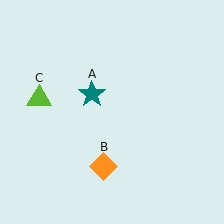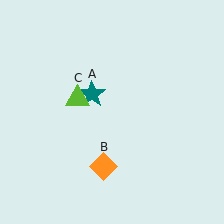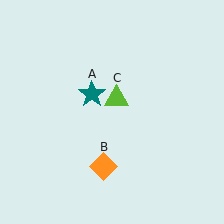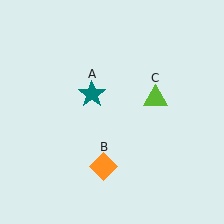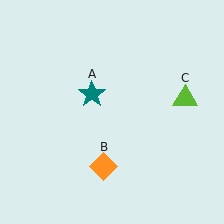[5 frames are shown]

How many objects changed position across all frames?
1 object changed position: lime triangle (object C).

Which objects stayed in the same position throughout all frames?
Teal star (object A) and orange diamond (object B) remained stationary.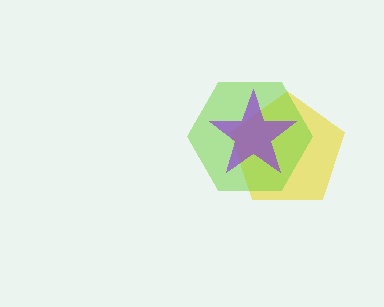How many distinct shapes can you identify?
There are 3 distinct shapes: a yellow pentagon, a lime hexagon, a purple star.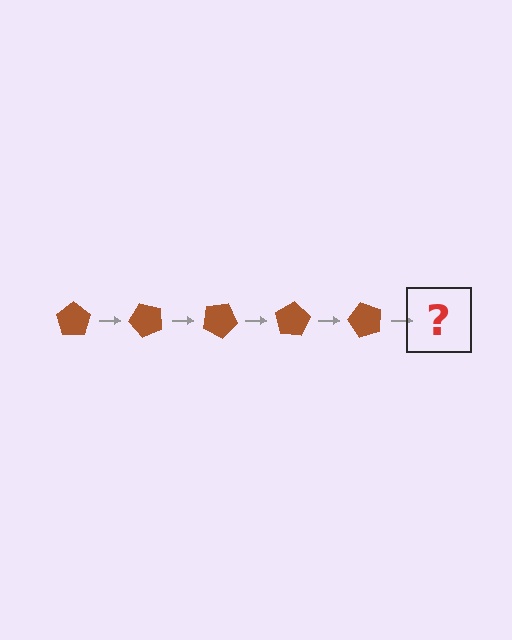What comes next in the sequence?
The next element should be a brown pentagon rotated 250 degrees.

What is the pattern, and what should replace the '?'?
The pattern is that the pentagon rotates 50 degrees each step. The '?' should be a brown pentagon rotated 250 degrees.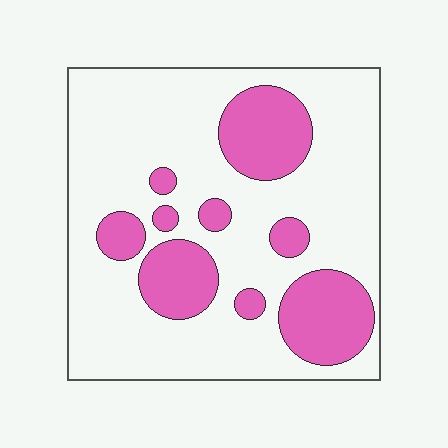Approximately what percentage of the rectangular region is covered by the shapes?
Approximately 25%.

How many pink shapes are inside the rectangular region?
9.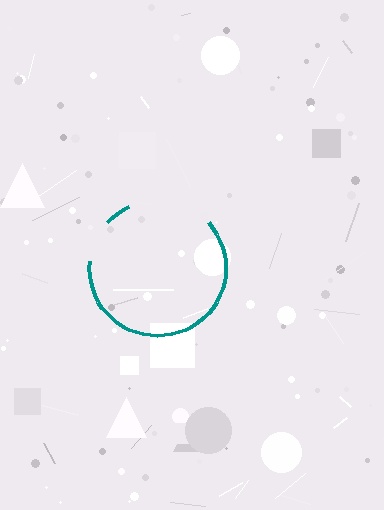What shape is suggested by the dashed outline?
The dashed outline suggests a circle.